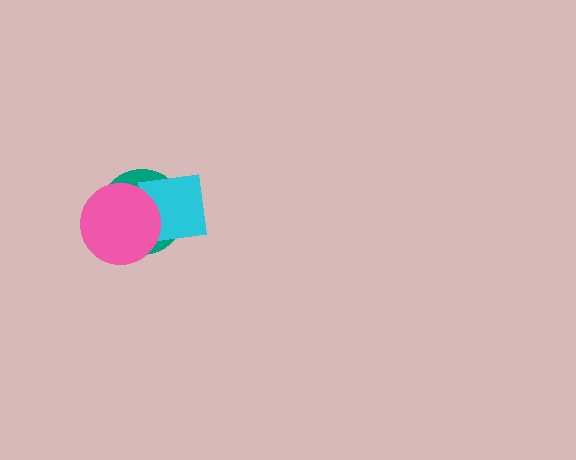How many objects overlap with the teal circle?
2 objects overlap with the teal circle.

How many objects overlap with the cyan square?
2 objects overlap with the cyan square.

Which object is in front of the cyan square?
The pink circle is in front of the cyan square.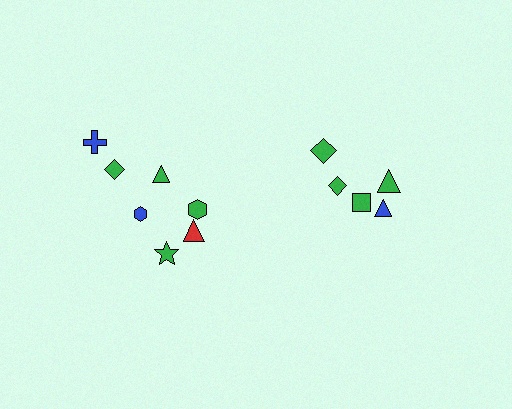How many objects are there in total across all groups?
There are 12 objects.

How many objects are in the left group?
There are 7 objects.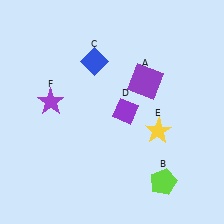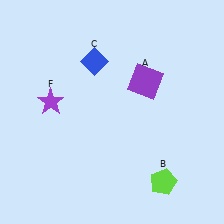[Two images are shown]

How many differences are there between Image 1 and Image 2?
There are 2 differences between the two images.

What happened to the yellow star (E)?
The yellow star (E) was removed in Image 2. It was in the bottom-right area of Image 1.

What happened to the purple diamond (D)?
The purple diamond (D) was removed in Image 2. It was in the top-right area of Image 1.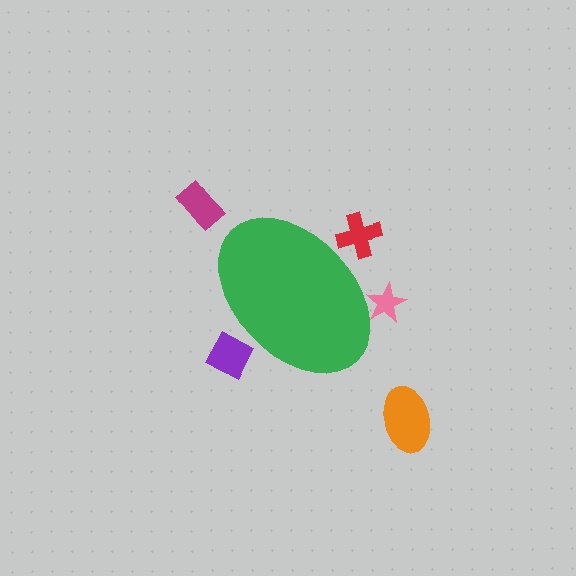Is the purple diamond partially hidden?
Yes, the purple diamond is partially hidden behind the green ellipse.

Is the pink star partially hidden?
Yes, the pink star is partially hidden behind the green ellipse.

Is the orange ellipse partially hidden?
No, the orange ellipse is fully visible.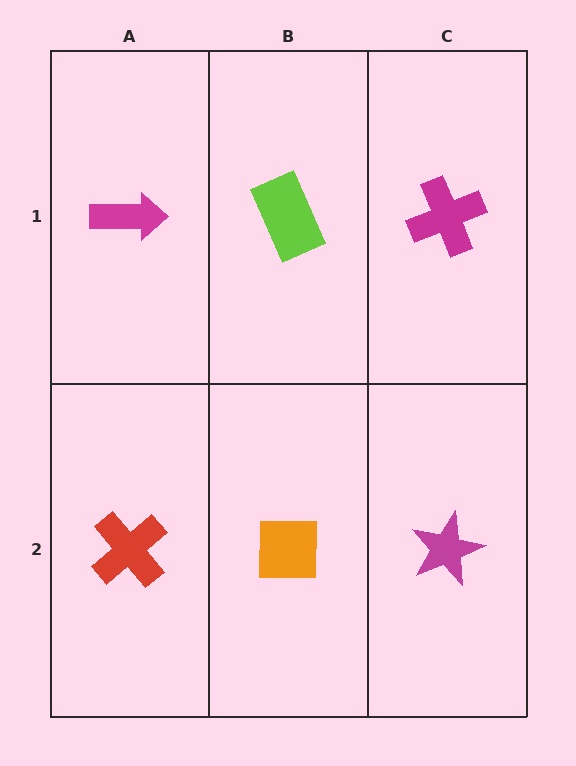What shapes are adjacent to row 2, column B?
A lime rectangle (row 1, column B), a red cross (row 2, column A), a magenta star (row 2, column C).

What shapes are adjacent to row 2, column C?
A magenta cross (row 1, column C), an orange square (row 2, column B).